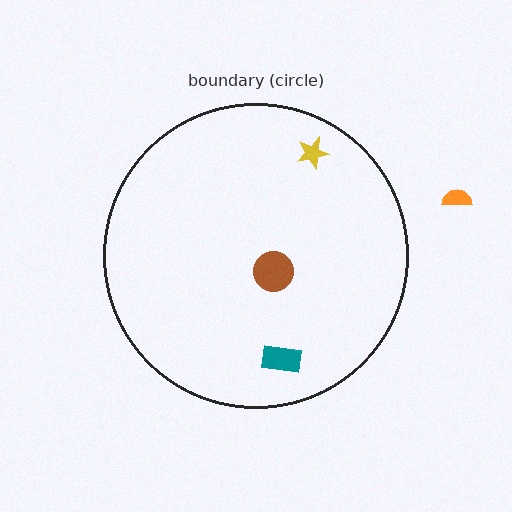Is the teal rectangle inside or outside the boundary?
Inside.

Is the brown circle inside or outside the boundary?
Inside.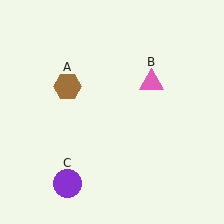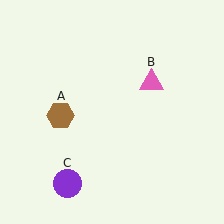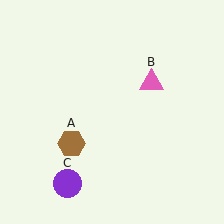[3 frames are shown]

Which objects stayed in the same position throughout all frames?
Pink triangle (object B) and purple circle (object C) remained stationary.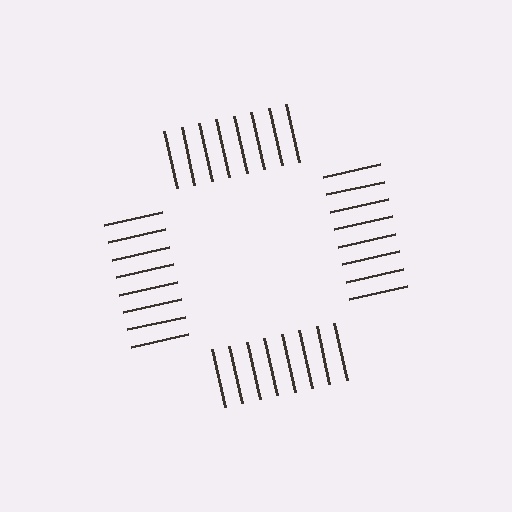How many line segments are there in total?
32 — 8 along each of the 4 edges.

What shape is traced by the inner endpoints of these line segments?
An illusory square — the line segments terminate on its edges but no continuous stroke is drawn.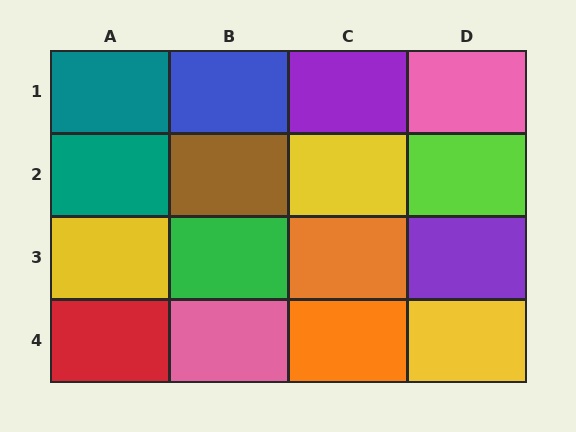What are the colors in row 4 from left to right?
Red, pink, orange, yellow.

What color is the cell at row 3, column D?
Purple.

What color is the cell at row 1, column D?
Pink.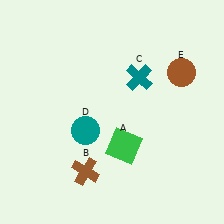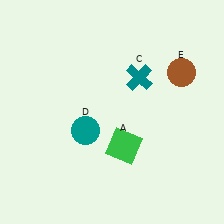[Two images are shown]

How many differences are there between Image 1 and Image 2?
There is 1 difference between the two images.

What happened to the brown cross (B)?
The brown cross (B) was removed in Image 2. It was in the bottom-left area of Image 1.